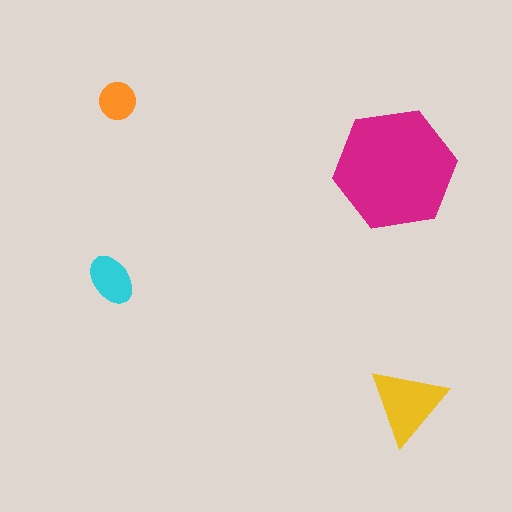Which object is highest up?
The orange circle is topmost.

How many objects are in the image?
There are 4 objects in the image.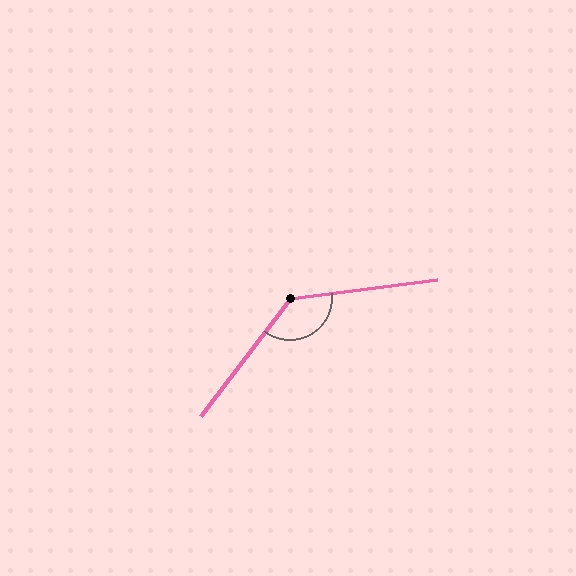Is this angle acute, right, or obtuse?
It is obtuse.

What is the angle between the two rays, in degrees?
Approximately 134 degrees.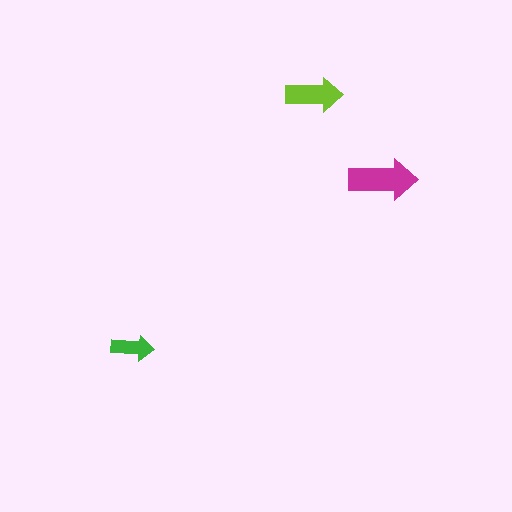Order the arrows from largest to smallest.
the magenta one, the lime one, the green one.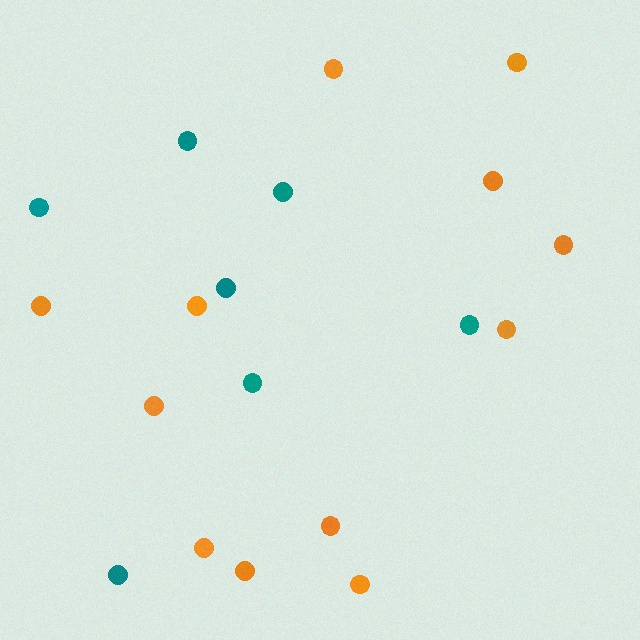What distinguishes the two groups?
There are 2 groups: one group of orange circles (12) and one group of teal circles (7).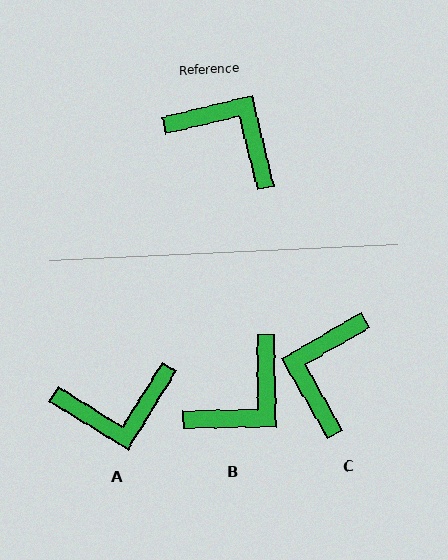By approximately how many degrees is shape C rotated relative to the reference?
Approximately 107 degrees counter-clockwise.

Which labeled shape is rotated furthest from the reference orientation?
A, about 135 degrees away.